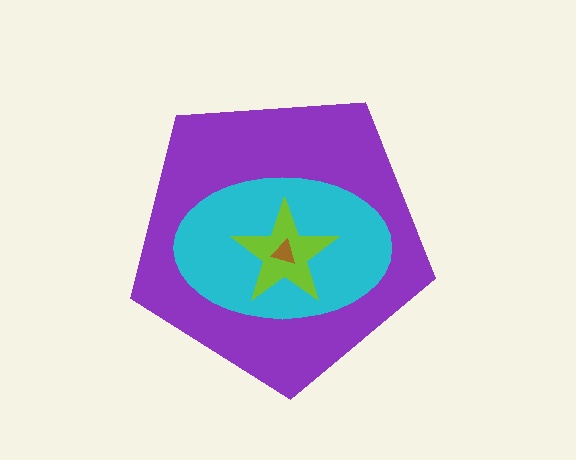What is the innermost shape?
The brown triangle.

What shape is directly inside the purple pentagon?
The cyan ellipse.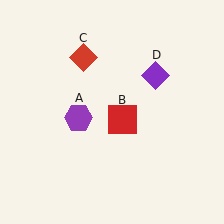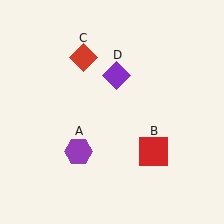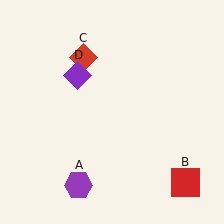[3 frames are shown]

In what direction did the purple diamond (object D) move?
The purple diamond (object D) moved left.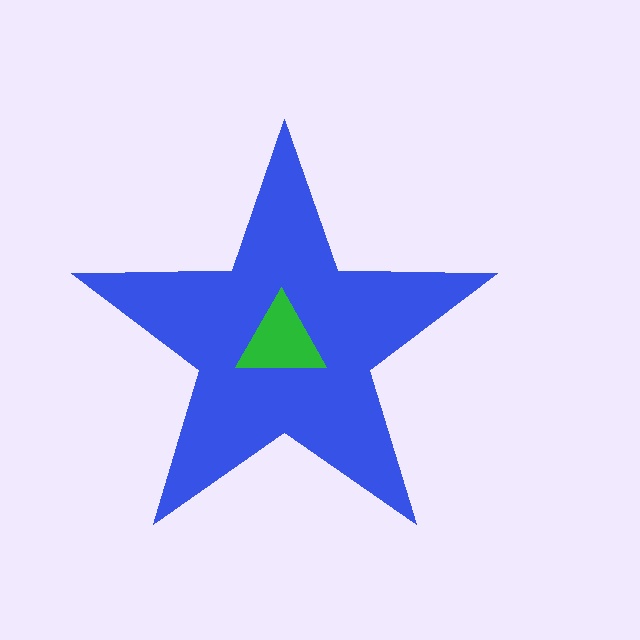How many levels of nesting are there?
2.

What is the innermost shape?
The green triangle.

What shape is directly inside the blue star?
The green triangle.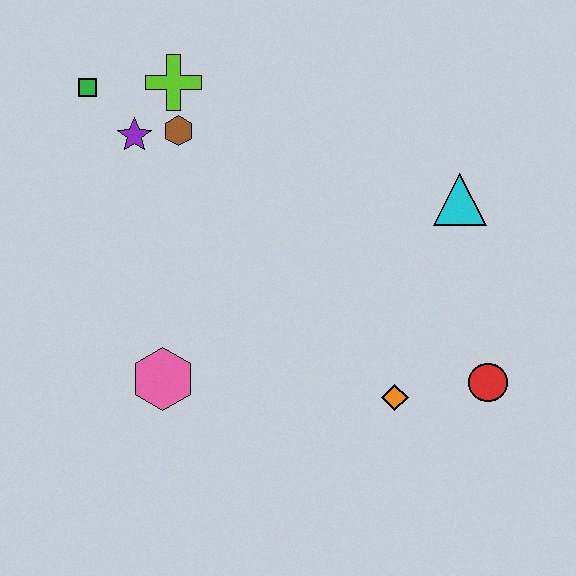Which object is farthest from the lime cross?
The red circle is farthest from the lime cross.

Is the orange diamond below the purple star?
Yes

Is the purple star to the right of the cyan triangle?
No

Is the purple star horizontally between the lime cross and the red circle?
No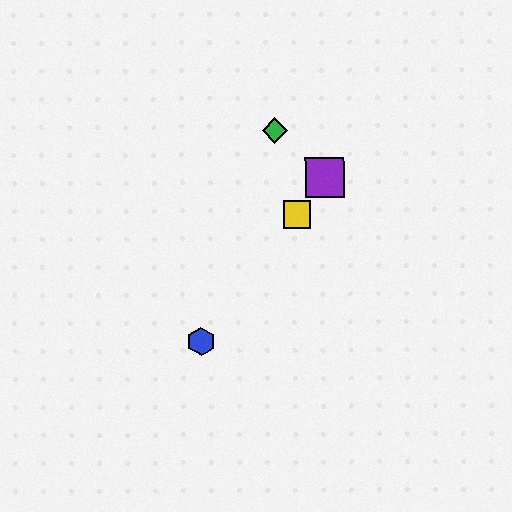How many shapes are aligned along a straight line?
4 shapes (the red hexagon, the blue hexagon, the yellow square, the purple square) are aligned along a straight line.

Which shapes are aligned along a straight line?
The red hexagon, the blue hexagon, the yellow square, the purple square are aligned along a straight line.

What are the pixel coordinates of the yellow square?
The yellow square is at (297, 214).